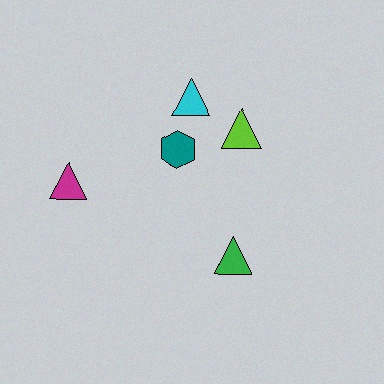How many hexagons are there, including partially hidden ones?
There is 1 hexagon.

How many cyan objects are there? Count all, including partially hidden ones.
There is 1 cyan object.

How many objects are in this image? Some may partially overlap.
There are 5 objects.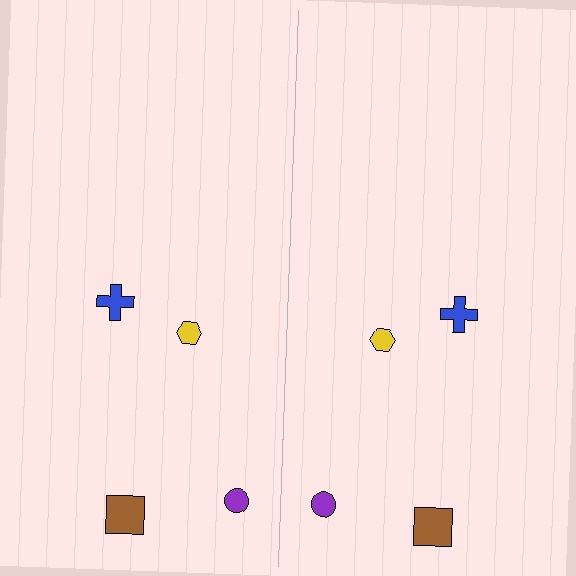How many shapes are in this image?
There are 8 shapes in this image.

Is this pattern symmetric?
Yes, this pattern has bilateral (reflection) symmetry.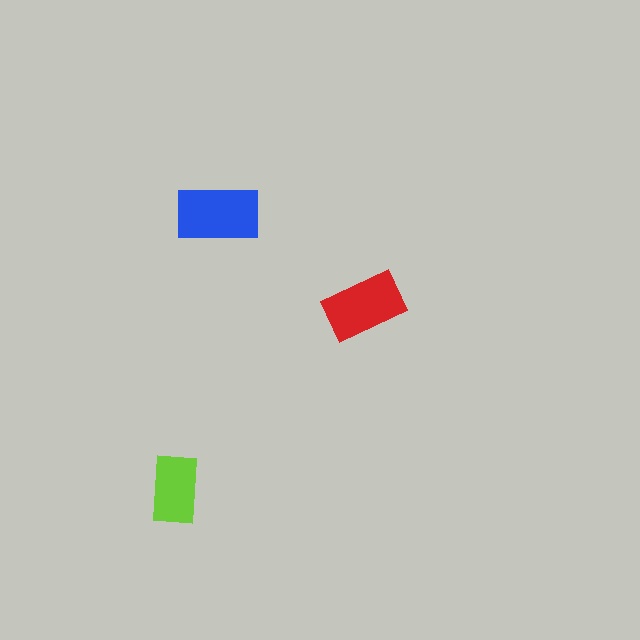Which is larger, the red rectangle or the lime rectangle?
The red one.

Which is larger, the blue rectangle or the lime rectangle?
The blue one.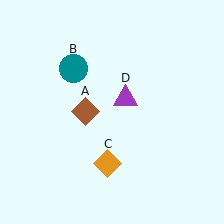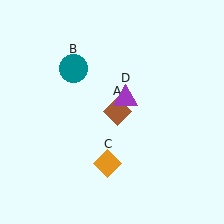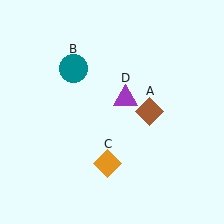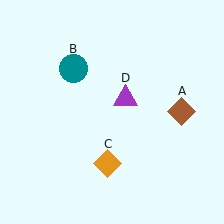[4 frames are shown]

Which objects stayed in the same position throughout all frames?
Teal circle (object B) and orange diamond (object C) and purple triangle (object D) remained stationary.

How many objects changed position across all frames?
1 object changed position: brown diamond (object A).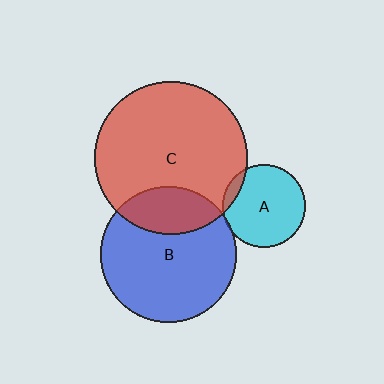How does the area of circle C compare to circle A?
Approximately 3.4 times.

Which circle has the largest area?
Circle C (red).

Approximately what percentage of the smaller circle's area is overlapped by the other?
Approximately 25%.